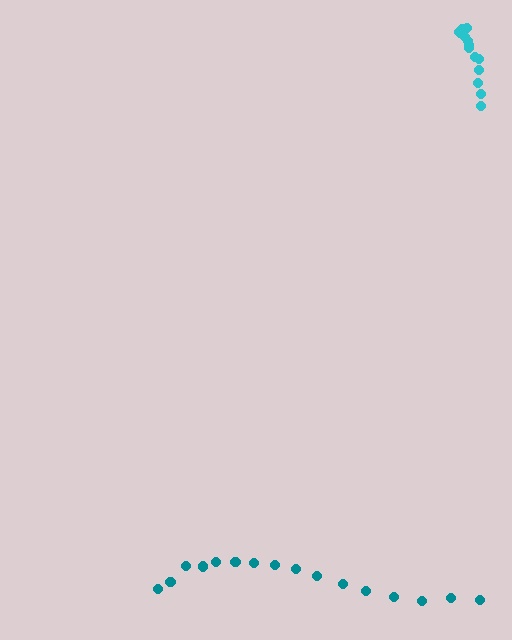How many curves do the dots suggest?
There are 2 distinct paths.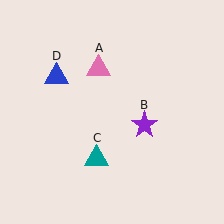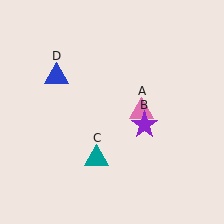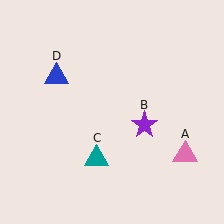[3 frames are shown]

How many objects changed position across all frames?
1 object changed position: pink triangle (object A).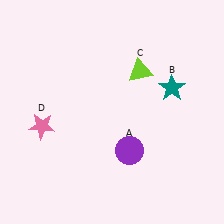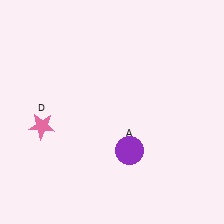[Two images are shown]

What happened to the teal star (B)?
The teal star (B) was removed in Image 2. It was in the top-right area of Image 1.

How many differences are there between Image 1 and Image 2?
There are 2 differences between the two images.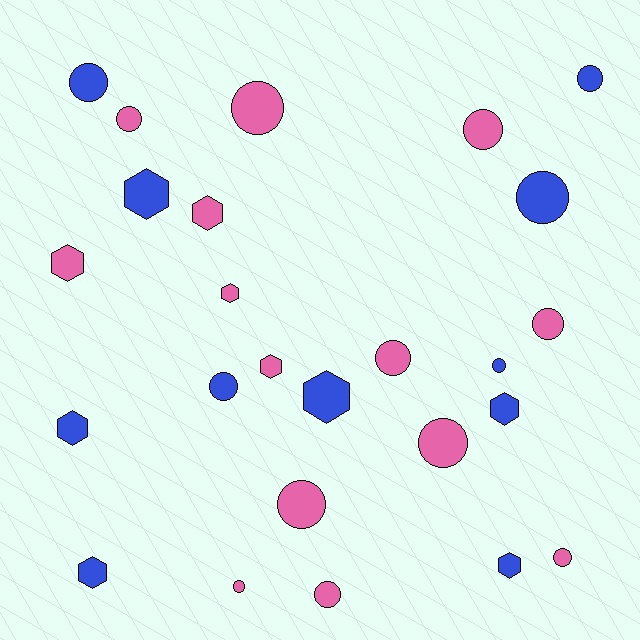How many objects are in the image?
There are 25 objects.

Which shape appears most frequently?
Circle, with 15 objects.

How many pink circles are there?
There are 10 pink circles.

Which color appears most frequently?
Pink, with 14 objects.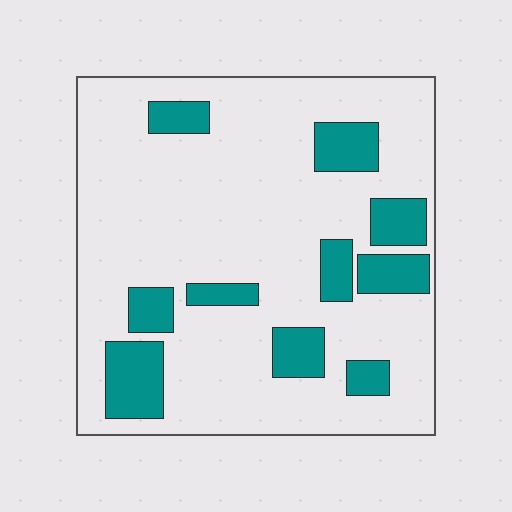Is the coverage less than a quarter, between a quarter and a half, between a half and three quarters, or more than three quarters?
Less than a quarter.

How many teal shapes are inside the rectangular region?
10.